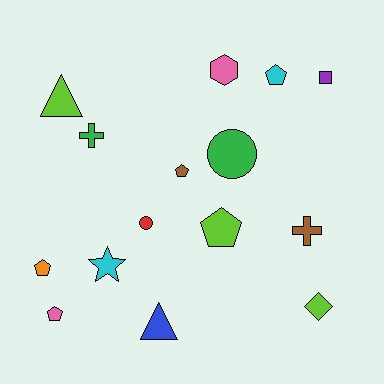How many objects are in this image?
There are 15 objects.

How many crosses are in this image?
There are 2 crosses.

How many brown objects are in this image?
There are 2 brown objects.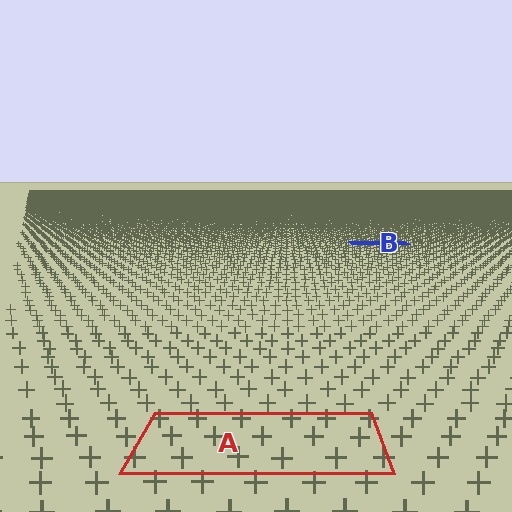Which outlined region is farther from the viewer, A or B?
Region B is farther from the viewer — the texture elements inside it appear smaller and more densely packed.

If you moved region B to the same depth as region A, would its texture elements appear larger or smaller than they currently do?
They would appear larger. At a closer depth, the same texture elements are projected at a bigger on-screen size.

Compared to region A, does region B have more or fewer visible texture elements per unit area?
Region B has more texture elements per unit area — they are packed more densely because it is farther away.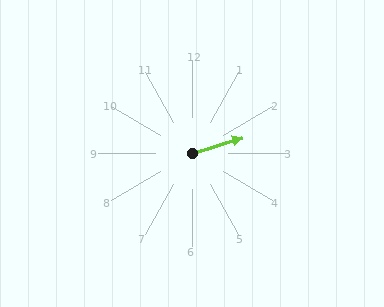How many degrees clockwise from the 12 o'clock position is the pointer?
Approximately 72 degrees.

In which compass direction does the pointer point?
East.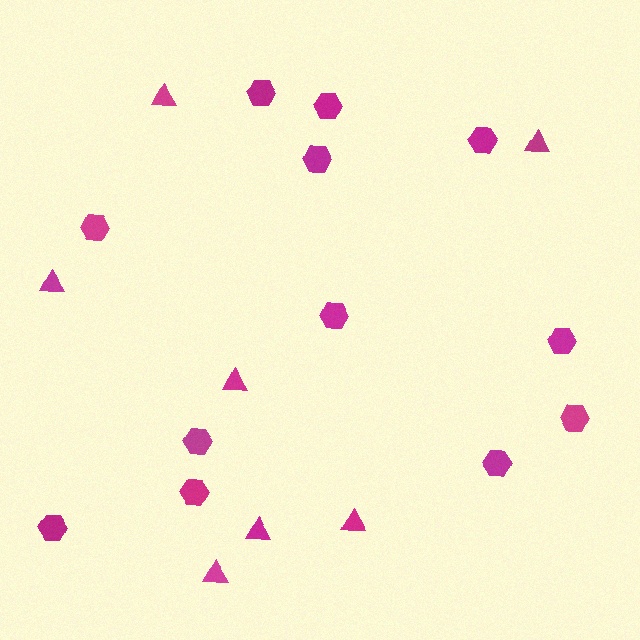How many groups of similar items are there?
There are 2 groups: one group of hexagons (12) and one group of triangles (7).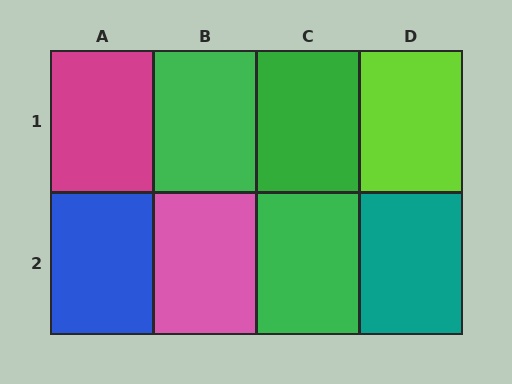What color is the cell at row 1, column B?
Green.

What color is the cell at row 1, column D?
Lime.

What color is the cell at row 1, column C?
Green.